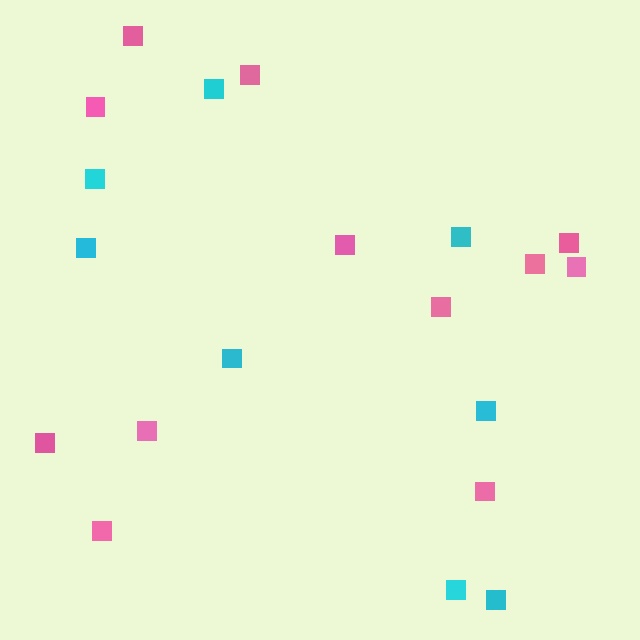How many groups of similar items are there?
There are 2 groups: one group of pink squares (12) and one group of cyan squares (8).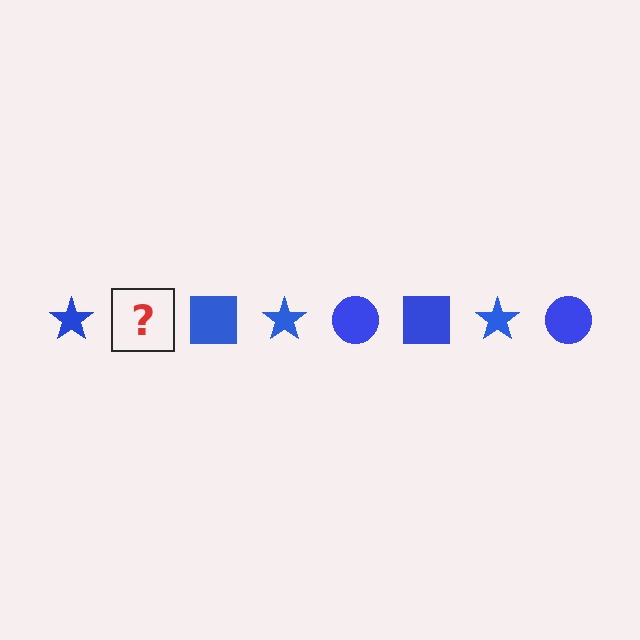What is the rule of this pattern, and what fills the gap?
The rule is that the pattern cycles through star, circle, square shapes in blue. The gap should be filled with a blue circle.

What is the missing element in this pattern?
The missing element is a blue circle.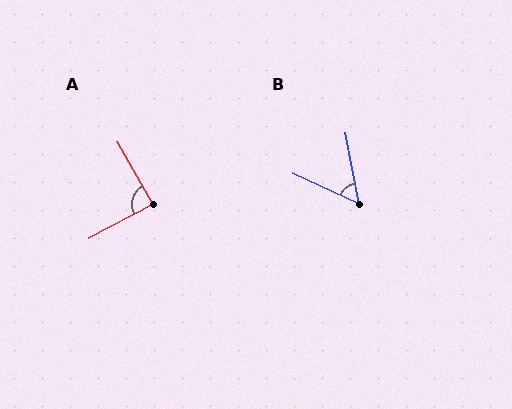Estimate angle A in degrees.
Approximately 88 degrees.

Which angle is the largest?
A, at approximately 88 degrees.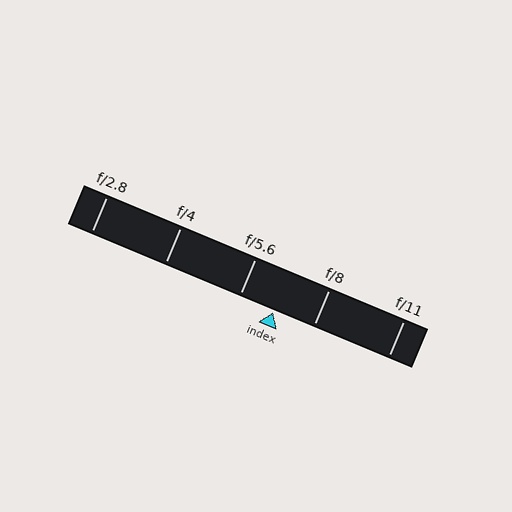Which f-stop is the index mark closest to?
The index mark is closest to f/5.6.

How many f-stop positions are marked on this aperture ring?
There are 5 f-stop positions marked.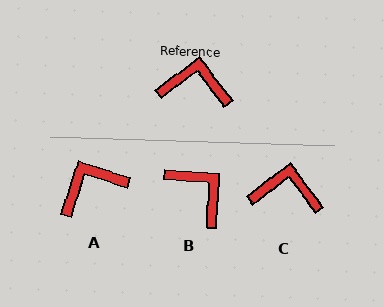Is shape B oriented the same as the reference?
No, it is off by about 41 degrees.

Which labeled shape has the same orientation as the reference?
C.